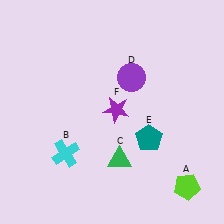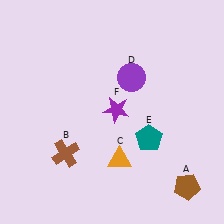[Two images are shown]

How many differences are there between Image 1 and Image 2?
There are 3 differences between the two images.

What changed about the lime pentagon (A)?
In Image 1, A is lime. In Image 2, it changed to brown.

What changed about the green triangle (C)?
In Image 1, C is green. In Image 2, it changed to orange.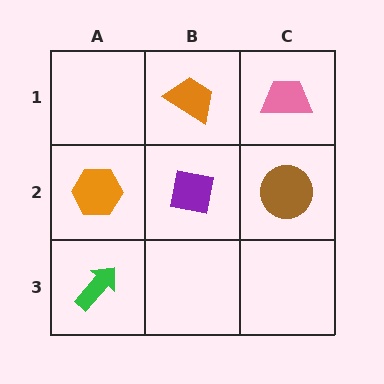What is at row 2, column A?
An orange hexagon.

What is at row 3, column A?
A green arrow.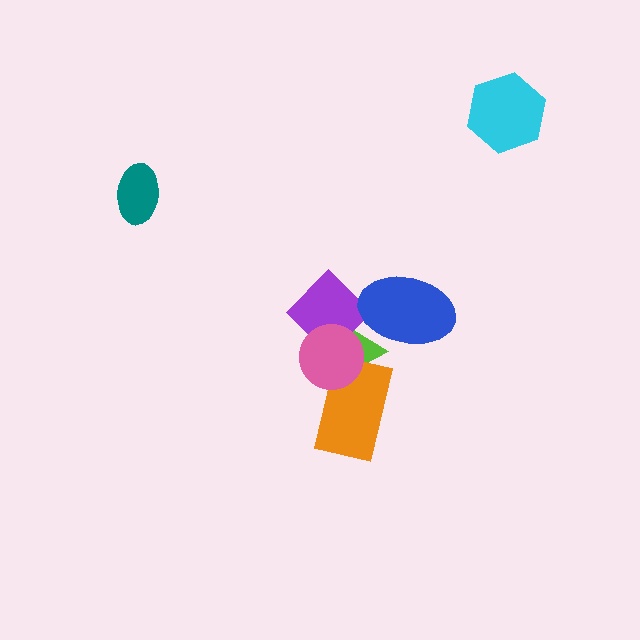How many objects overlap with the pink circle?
3 objects overlap with the pink circle.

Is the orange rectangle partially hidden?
Yes, it is partially covered by another shape.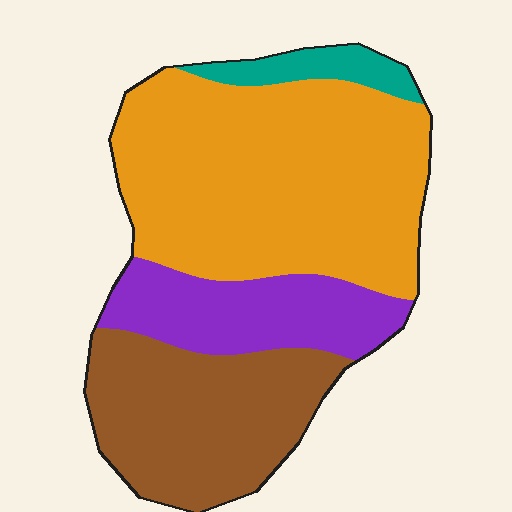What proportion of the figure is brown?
Brown takes up between a sixth and a third of the figure.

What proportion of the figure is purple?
Purple covers about 20% of the figure.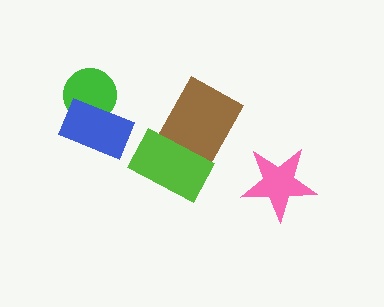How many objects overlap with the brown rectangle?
1 object overlaps with the brown rectangle.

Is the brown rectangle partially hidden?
Yes, it is partially covered by another shape.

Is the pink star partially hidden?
No, no other shape covers it.